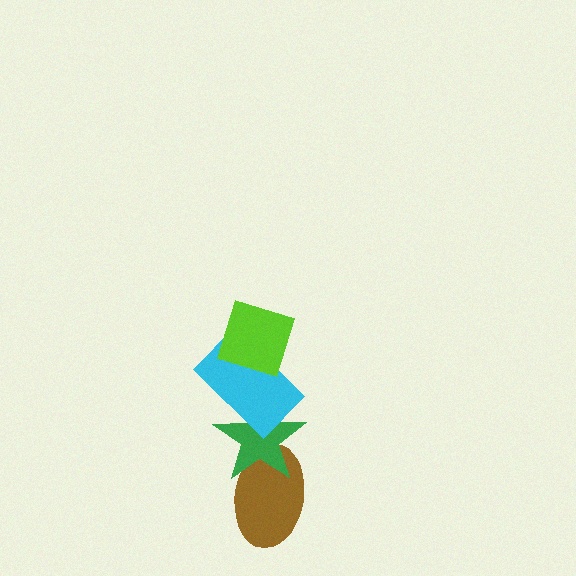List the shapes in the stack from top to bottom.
From top to bottom: the lime diamond, the cyan rectangle, the green star, the brown ellipse.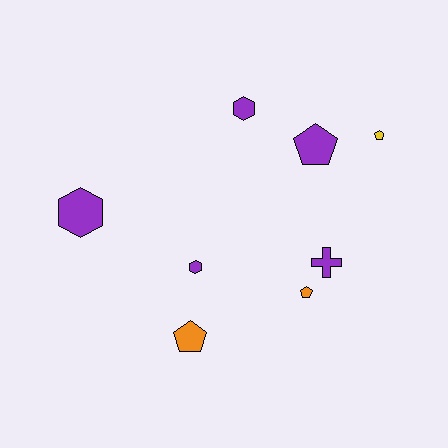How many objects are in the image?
There are 8 objects.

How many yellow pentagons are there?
There is 1 yellow pentagon.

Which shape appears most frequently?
Pentagon, with 4 objects.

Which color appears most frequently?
Purple, with 5 objects.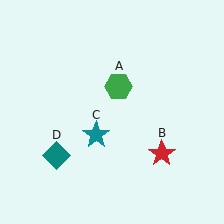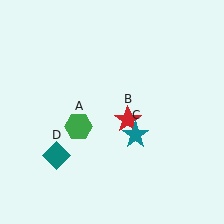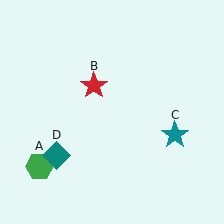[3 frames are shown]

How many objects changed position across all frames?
3 objects changed position: green hexagon (object A), red star (object B), teal star (object C).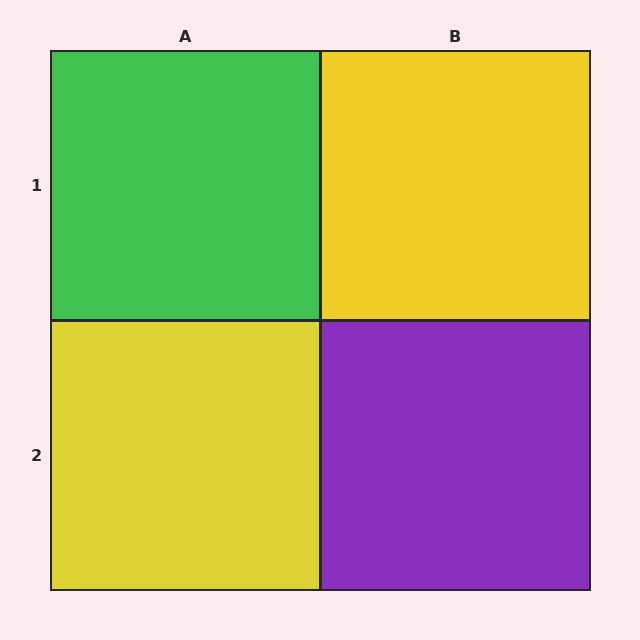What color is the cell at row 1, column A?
Green.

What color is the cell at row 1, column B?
Yellow.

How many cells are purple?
1 cell is purple.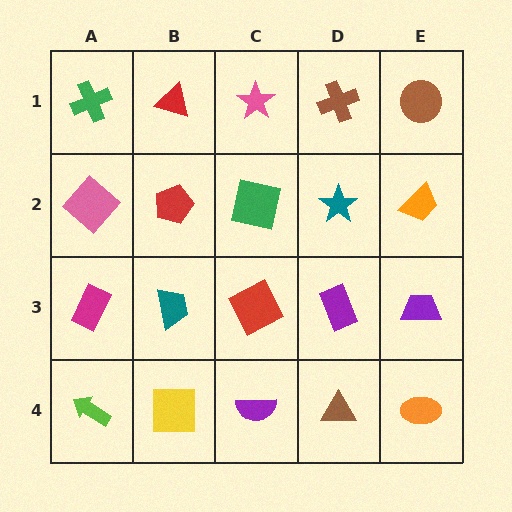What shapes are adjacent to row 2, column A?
A green cross (row 1, column A), a magenta rectangle (row 3, column A), a red pentagon (row 2, column B).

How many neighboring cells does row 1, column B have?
3.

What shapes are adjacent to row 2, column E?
A brown circle (row 1, column E), a purple trapezoid (row 3, column E), a teal star (row 2, column D).